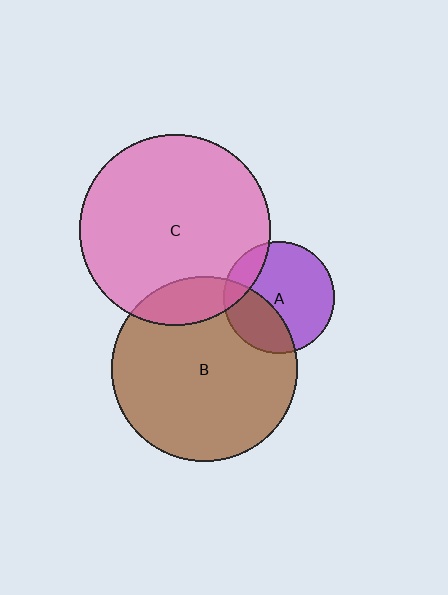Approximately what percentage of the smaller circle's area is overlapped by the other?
Approximately 30%.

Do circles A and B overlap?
Yes.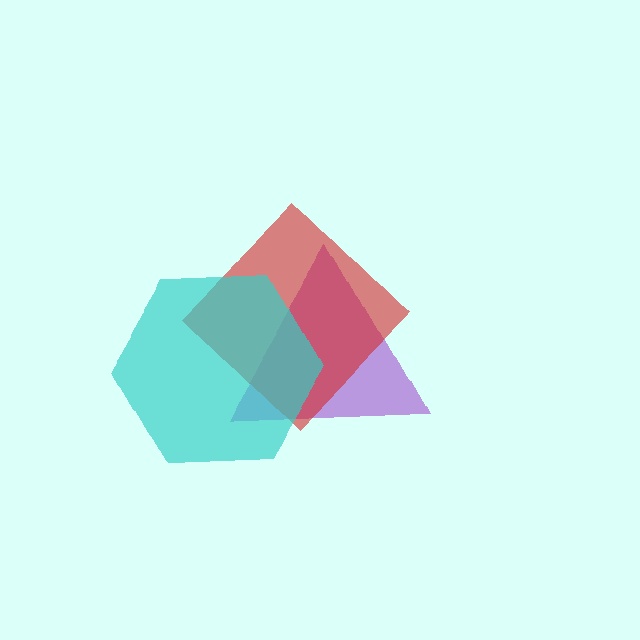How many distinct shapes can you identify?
There are 3 distinct shapes: a purple triangle, a red diamond, a cyan hexagon.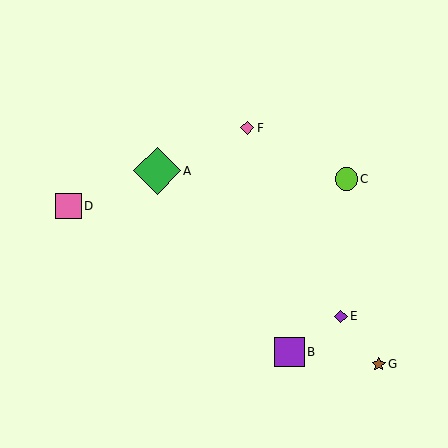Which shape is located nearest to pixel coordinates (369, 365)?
The brown star (labeled G) at (379, 364) is nearest to that location.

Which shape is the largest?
The green diamond (labeled A) is the largest.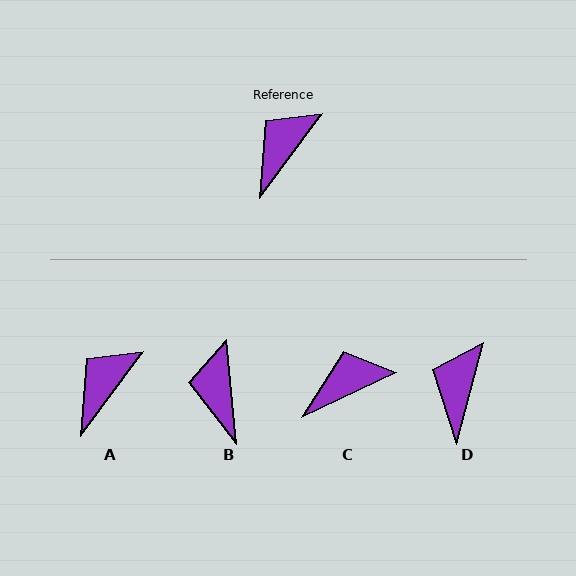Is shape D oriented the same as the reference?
No, it is off by about 22 degrees.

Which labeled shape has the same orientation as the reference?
A.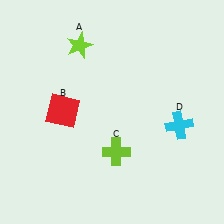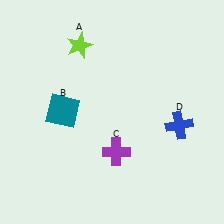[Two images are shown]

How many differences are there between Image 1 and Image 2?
There are 3 differences between the two images.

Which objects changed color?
B changed from red to teal. C changed from lime to purple. D changed from cyan to blue.